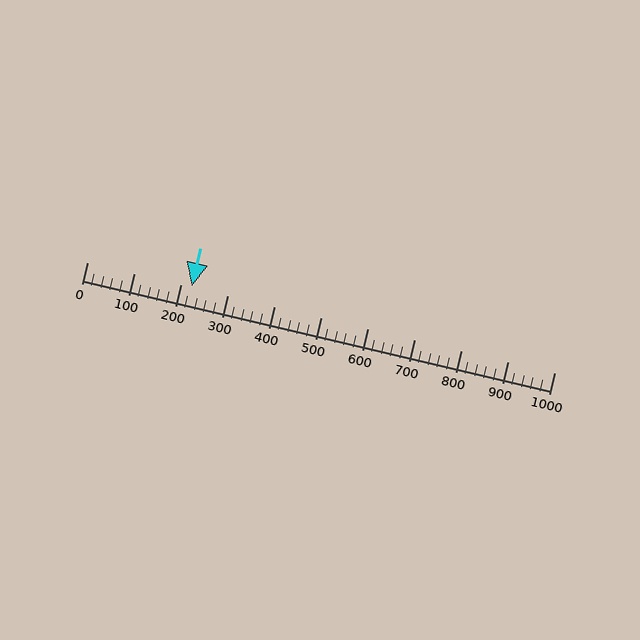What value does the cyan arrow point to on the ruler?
The cyan arrow points to approximately 225.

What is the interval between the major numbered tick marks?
The major tick marks are spaced 100 units apart.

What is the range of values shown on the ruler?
The ruler shows values from 0 to 1000.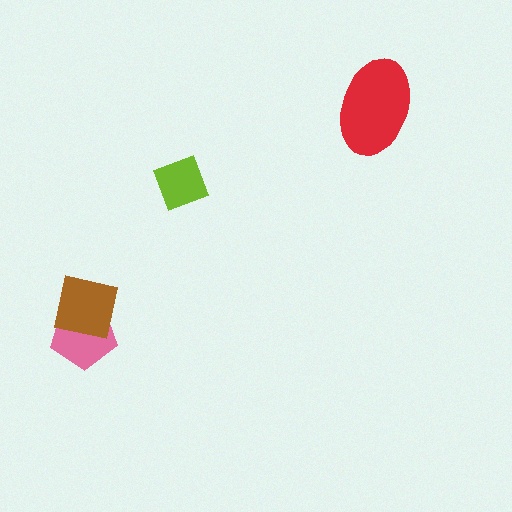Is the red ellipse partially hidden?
No, no other shape covers it.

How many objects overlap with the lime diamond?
0 objects overlap with the lime diamond.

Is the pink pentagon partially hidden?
Yes, it is partially covered by another shape.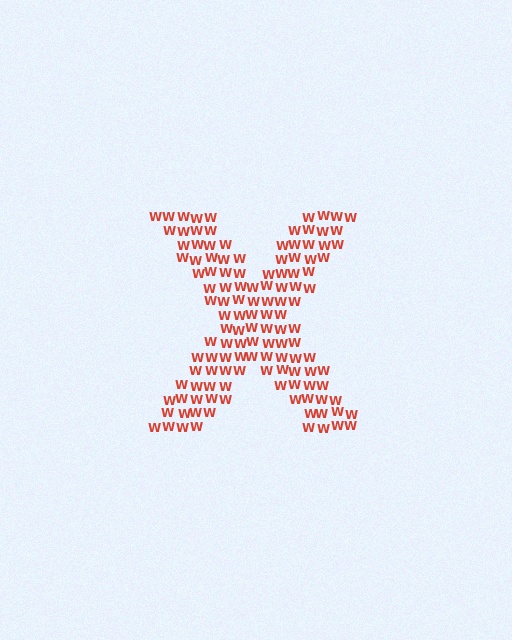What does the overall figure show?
The overall figure shows the letter X.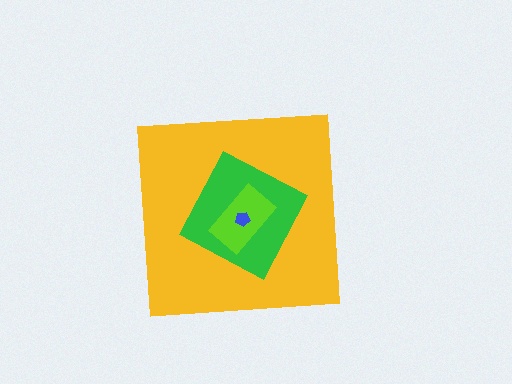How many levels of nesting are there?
4.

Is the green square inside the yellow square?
Yes.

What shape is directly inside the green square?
The lime rectangle.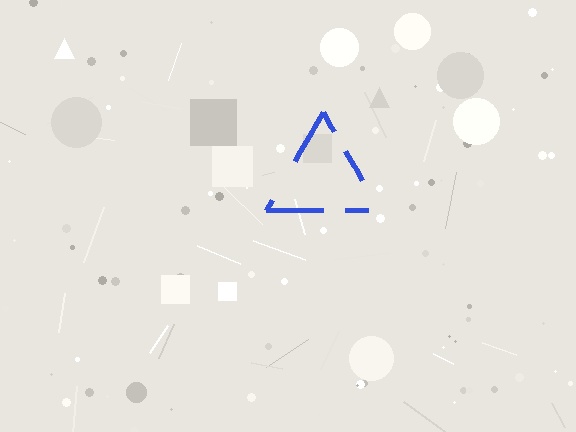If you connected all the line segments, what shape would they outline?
They would outline a triangle.